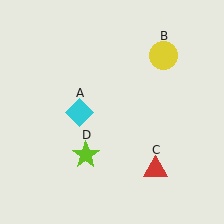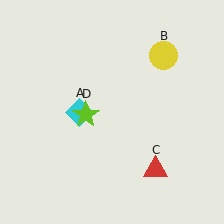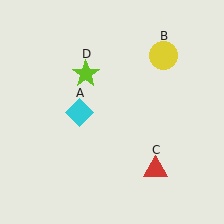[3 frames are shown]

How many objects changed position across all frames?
1 object changed position: lime star (object D).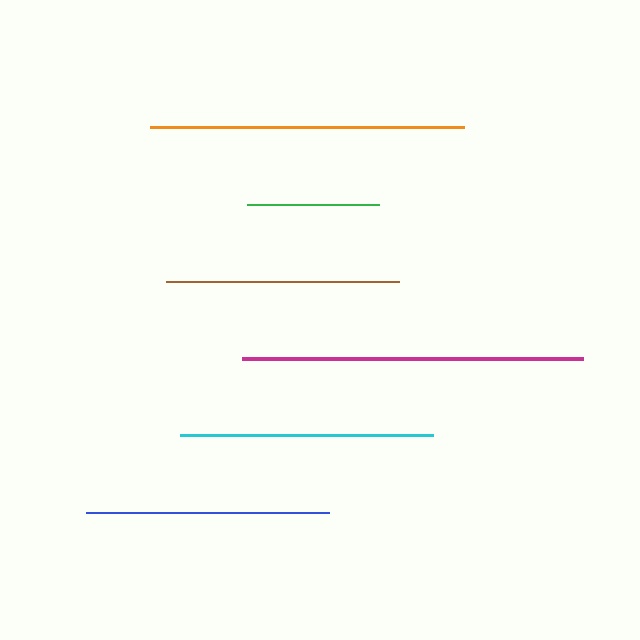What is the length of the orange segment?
The orange segment is approximately 313 pixels long.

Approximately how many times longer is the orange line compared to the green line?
The orange line is approximately 2.4 times the length of the green line.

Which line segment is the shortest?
The green line is the shortest at approximately 133 pixels.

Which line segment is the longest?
The magenta line is the longest at approximately 341 pixels.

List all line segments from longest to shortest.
From longest to shortest: magenta, orange, cyan, blue, brown, green.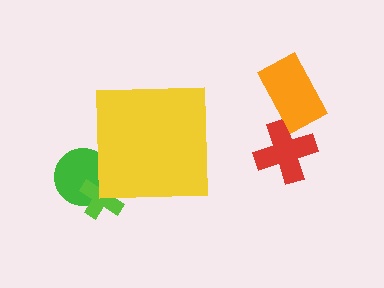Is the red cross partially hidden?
No, the red cross is fully visible.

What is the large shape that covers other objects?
A yellow square.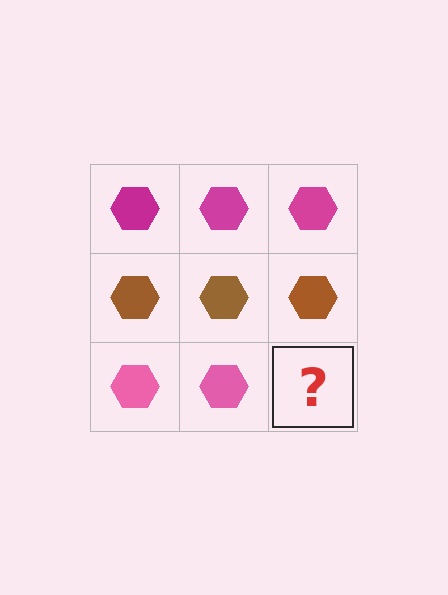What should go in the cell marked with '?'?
The missing cell should contain a pink hexagon.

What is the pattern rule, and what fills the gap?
The rule is that each row has a consistent color. The gap should be filled with a pink hexagon.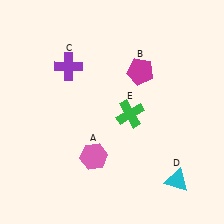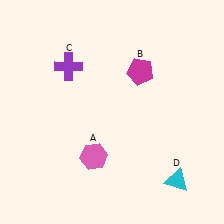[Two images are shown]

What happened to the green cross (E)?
The green cross (E) was removed in Image 2. It was in the bottom-right area of Image 1.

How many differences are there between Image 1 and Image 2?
There is 1 difference between the two images.